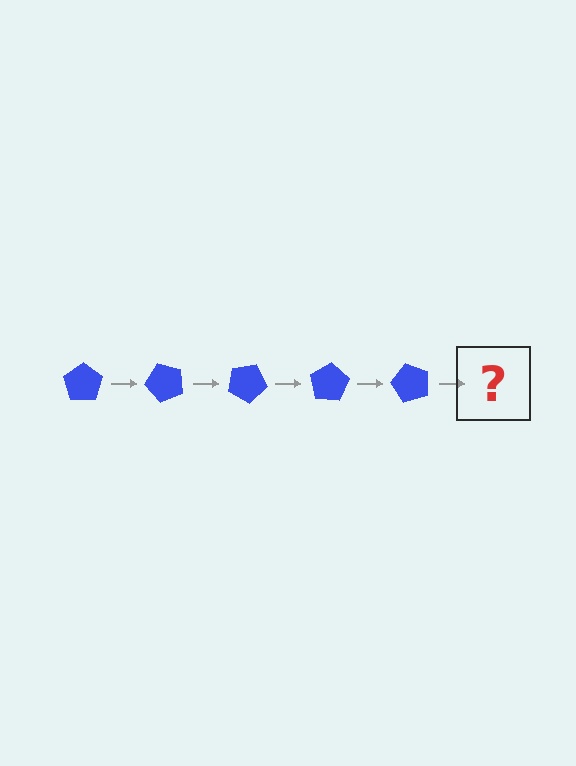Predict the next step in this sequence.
The next step is a blue pentagon rotated 250 degrees.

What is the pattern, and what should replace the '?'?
The pattern is that the pentagon rotates 50 degrees each step. The '?' should be a blue pentagon rotated 250 degrees.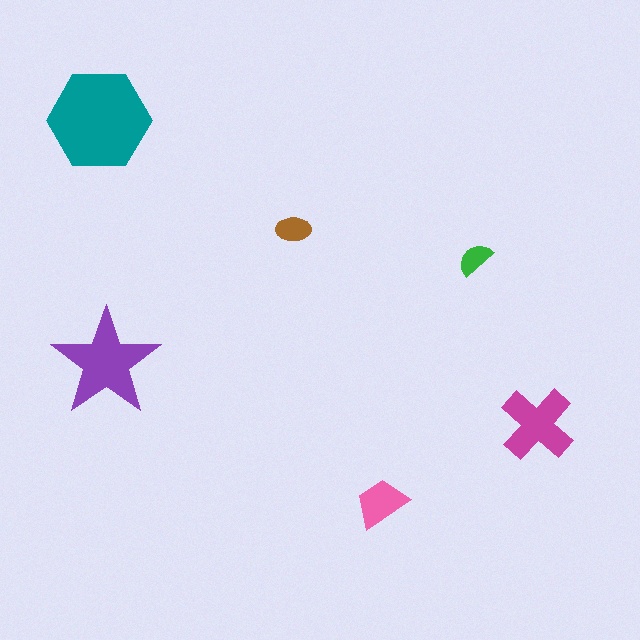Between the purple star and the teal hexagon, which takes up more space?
The teal hexagon.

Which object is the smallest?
The green semicircle.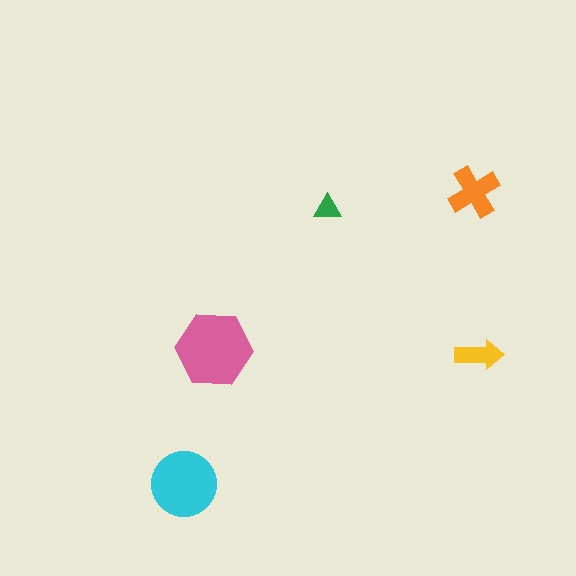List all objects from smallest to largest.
The green triangle, the yellow arrow, the orange cross, the cyan circle, the pink hexagon.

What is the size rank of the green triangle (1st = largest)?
5th.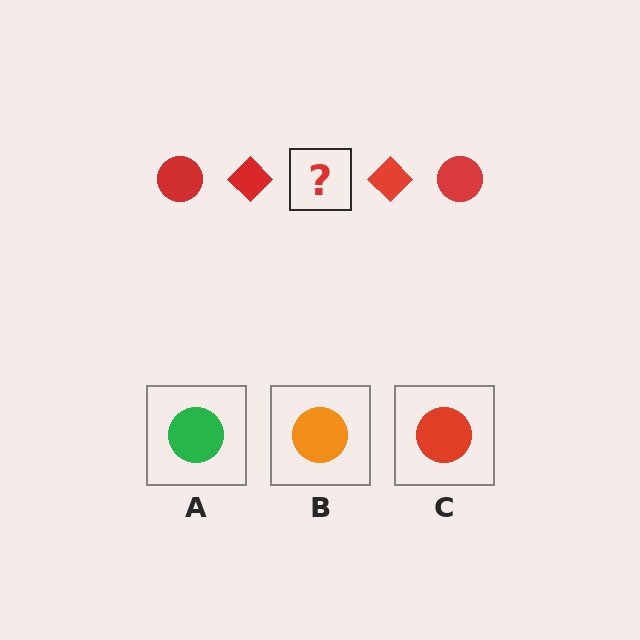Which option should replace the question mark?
Option C.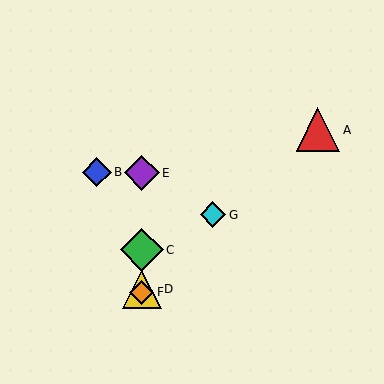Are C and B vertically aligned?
No, C is at x≈142 and B is at x≈97.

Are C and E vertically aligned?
Yes, both are at x≈142.